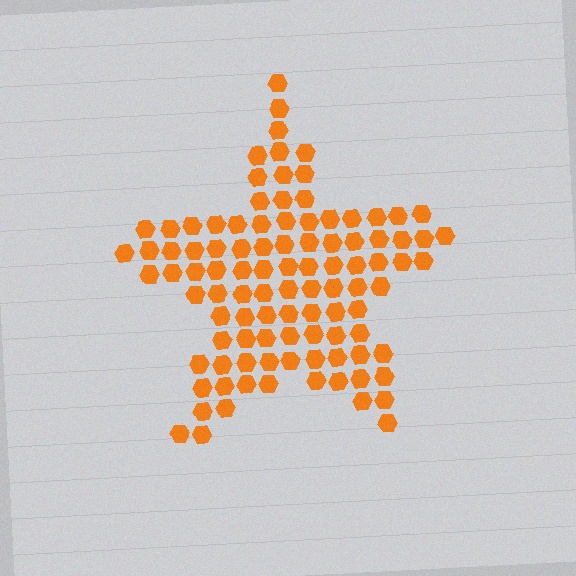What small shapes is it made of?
It is made of small hexagons.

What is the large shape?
The large shape is a star.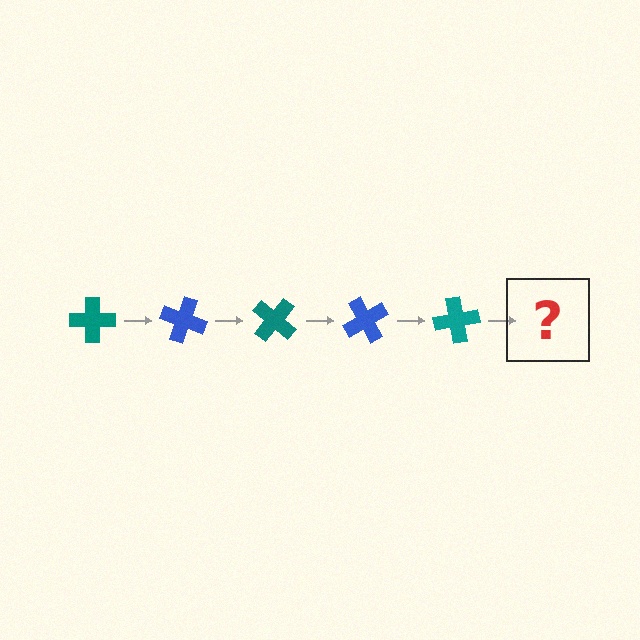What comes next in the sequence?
The next element should be a blue cross, rotated 100 degrees from the start.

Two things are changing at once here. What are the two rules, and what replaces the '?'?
The two rules are that it rotates 20 degrees each step and the color cycles through teal and blue. The '?' should be a blue cross, rotated 100 degrees from the start.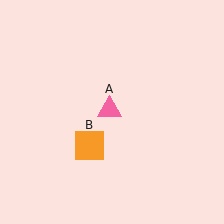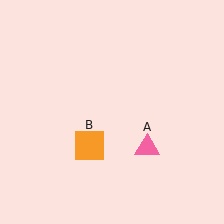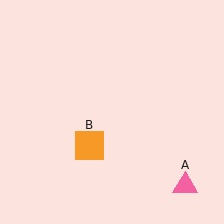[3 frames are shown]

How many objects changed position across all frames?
1 object changed position: pink triangle (object A).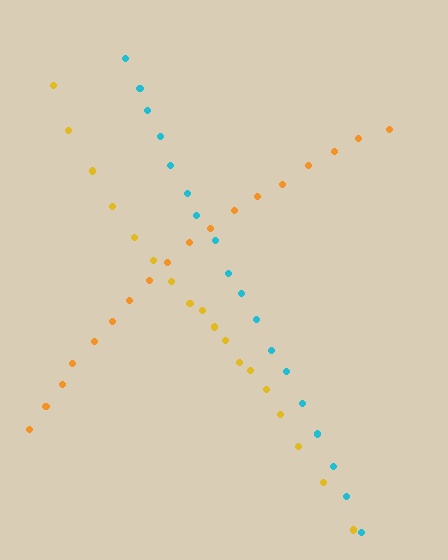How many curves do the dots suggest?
There are 3 distinct paths.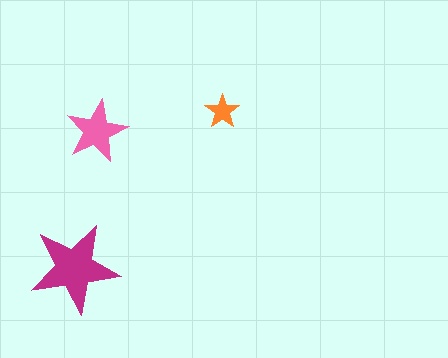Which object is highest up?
The orange star is topmost.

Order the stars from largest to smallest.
the magenta one, the pink one, the orange one.